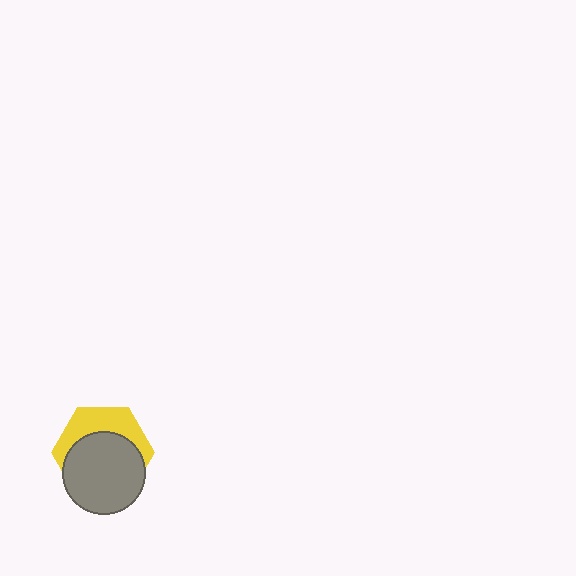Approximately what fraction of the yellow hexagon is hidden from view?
Roughly 62% of the yellow hexagon is hidden behind the gray circle.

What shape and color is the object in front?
The object in front is a gray circle.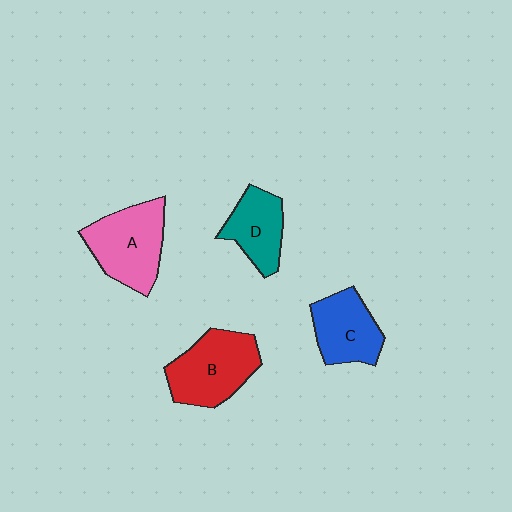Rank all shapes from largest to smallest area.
From largest to smallest: B (red), A (pink), C (blue), D (teal).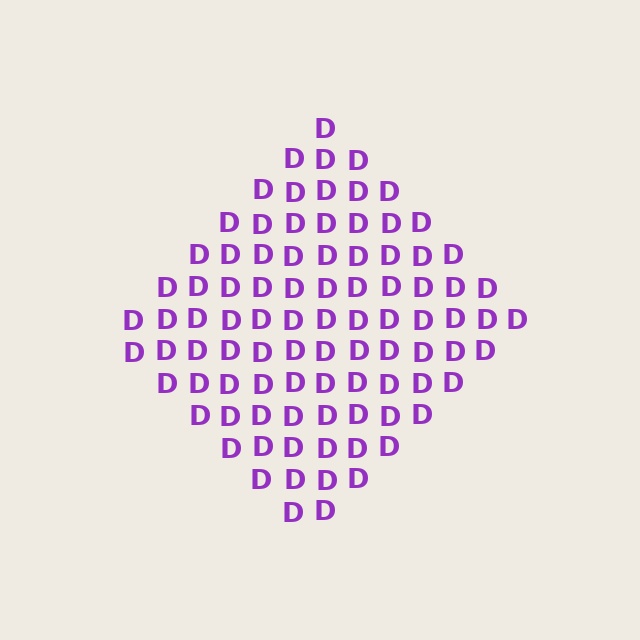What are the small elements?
The small elements are letter D's.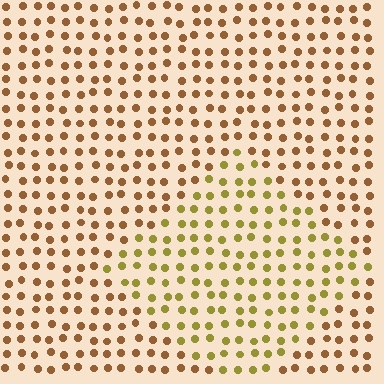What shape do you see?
I see a diamond.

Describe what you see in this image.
The image is filled with small brown elements in a uniform arrangement. A diamond-shaped region is visible where the elements are tinted to a slightly different hue, forming a subtle color boundary.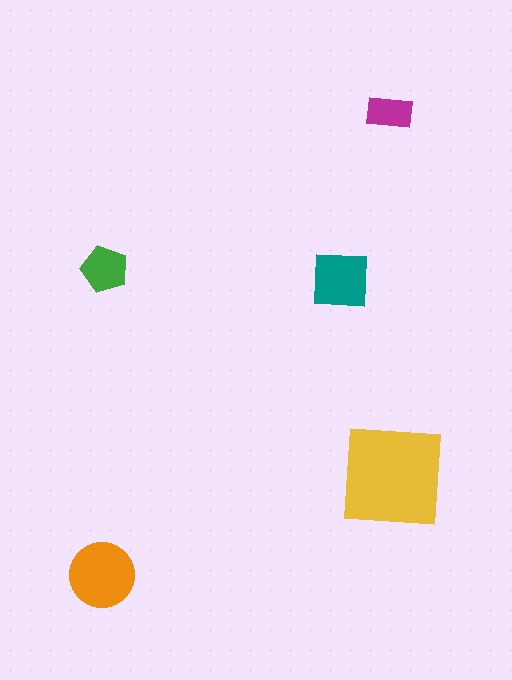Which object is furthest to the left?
The orange circle is leftmost.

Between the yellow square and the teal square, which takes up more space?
The yellow square.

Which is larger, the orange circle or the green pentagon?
The orange circle.